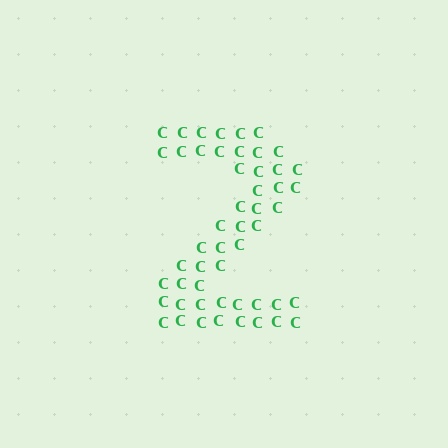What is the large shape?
The large shape is the digit 2.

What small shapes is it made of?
It is made of small letter C's.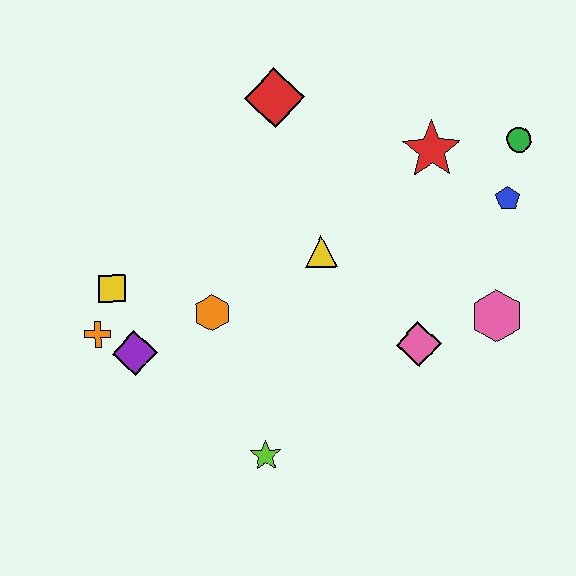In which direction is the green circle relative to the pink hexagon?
The green circle is above the pink hexagon.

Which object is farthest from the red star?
The orange cross is farthest from the red star.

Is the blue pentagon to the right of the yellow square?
Yes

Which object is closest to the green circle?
The blue pentagon is closest to the green circle.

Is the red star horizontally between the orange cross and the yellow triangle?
No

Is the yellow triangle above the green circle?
No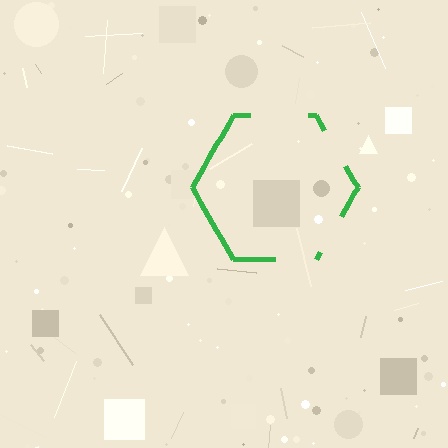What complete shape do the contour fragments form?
The contour fragments form a hexagon.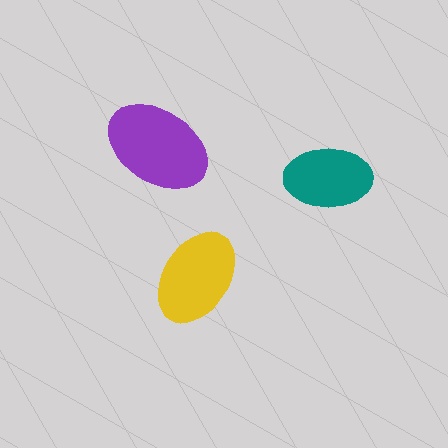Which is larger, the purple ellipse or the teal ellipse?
The purple one.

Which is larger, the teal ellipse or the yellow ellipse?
The yellow one.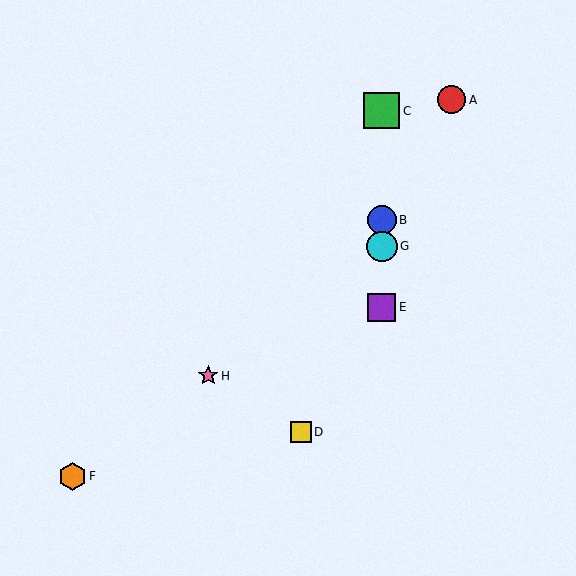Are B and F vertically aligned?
No, B is at x≈382 and F is at x≈73.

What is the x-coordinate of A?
Object A is at x≈452.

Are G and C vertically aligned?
Yes, both are at x≈382.